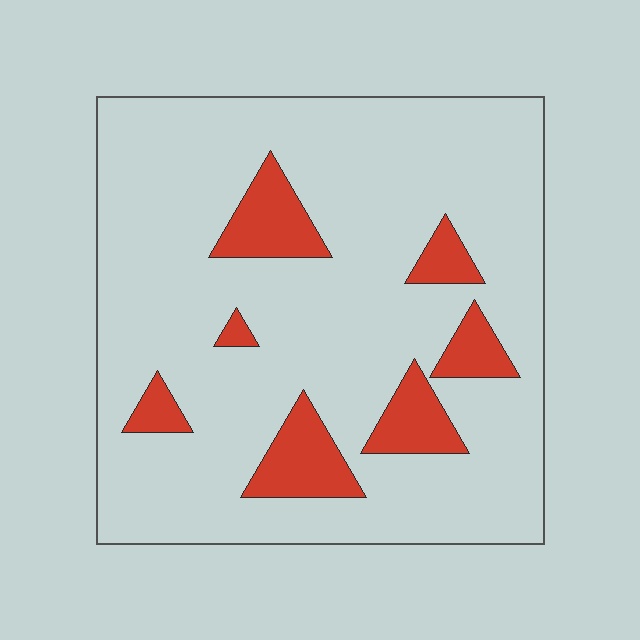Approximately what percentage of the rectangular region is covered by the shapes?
Approximately 15%.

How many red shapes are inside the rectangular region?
7.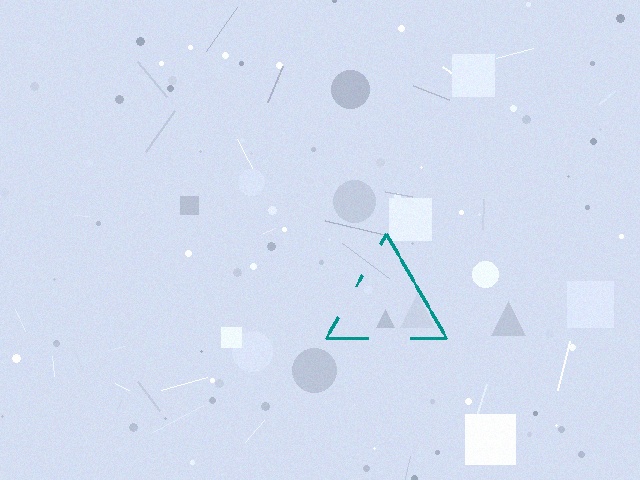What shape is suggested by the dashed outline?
The dashed outline suggests a triangle.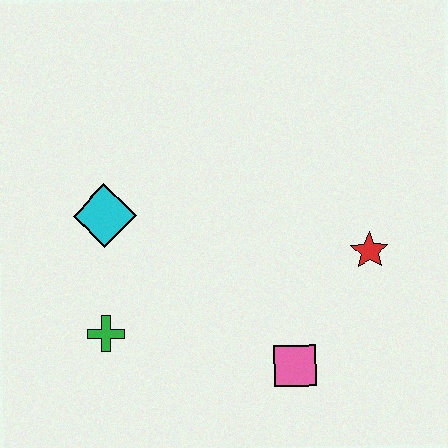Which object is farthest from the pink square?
The cyan diamond is farthest from the pink square.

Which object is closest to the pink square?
The red star is closest to the pink square.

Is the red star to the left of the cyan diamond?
No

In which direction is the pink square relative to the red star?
The pink square is below the red star.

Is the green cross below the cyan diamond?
Yes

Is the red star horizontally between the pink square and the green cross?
No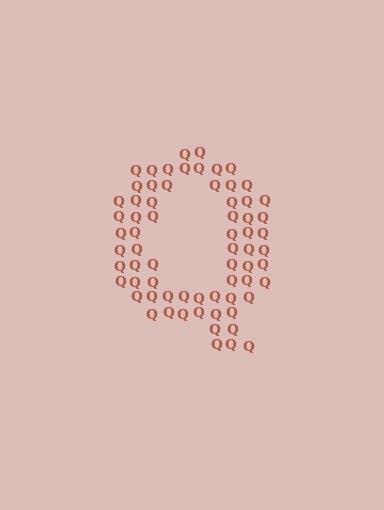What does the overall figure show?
The overall figure shows the letter Q.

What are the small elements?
The small elements are letter Q's.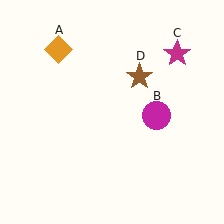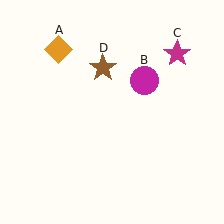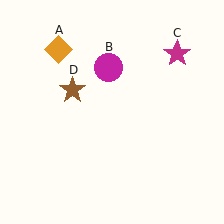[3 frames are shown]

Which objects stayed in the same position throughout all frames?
Orange diamond (object A) and magenta star (object C) remained stationary.